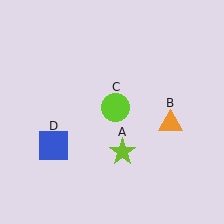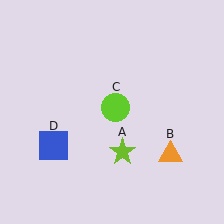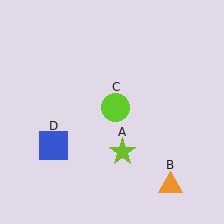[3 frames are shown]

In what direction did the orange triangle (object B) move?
The orange triangle (object B) moved down.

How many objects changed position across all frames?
1 object changed position: orange triangle (object B).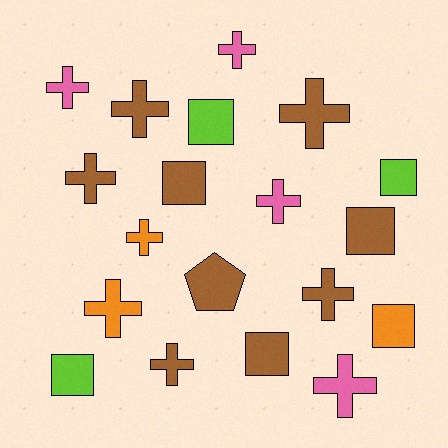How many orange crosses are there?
There are 2 orange crosses.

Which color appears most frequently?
Brown, with 9 objects.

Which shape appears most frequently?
Cross, with 11 objects.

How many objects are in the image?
There are 19 objects.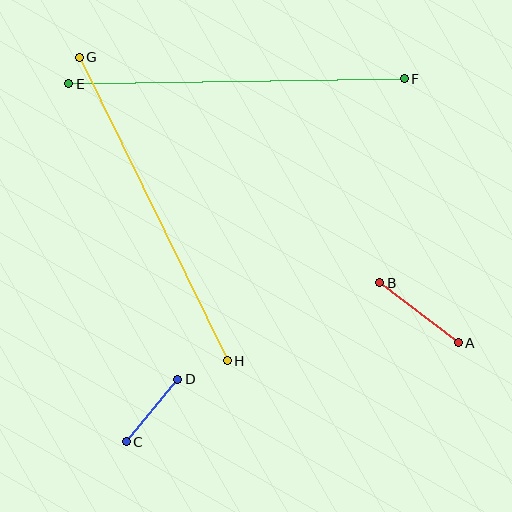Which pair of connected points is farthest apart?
Points G and H are farthest apart.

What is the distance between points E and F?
The distance is approximately 336 pixels.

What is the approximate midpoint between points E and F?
The midpoint is at approximately (237, 81) pixels.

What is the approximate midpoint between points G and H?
The midpoint is at approximately (153, 209) pixels.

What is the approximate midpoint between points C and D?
The midpoint is at approximately (152, 410) pixels.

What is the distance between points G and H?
The distance is approximately 338 pixels.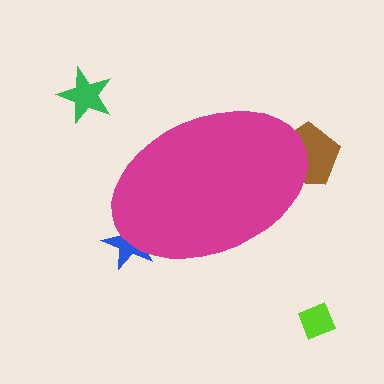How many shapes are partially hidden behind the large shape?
2 shapes are partially hidden.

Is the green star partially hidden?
No, the green star is fully visible.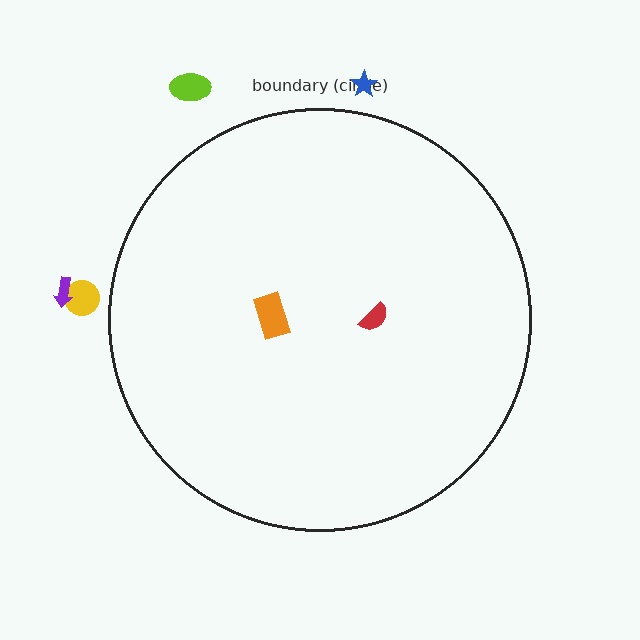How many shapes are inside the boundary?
2 inside, 4 outside.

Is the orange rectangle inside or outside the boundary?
Inside.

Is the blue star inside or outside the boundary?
Outside.